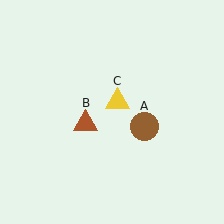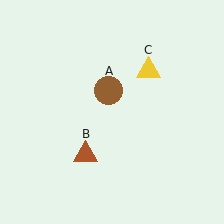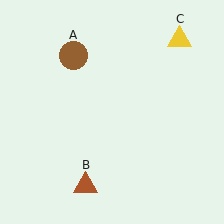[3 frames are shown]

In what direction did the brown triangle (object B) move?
The brown triangle (object B) moved down.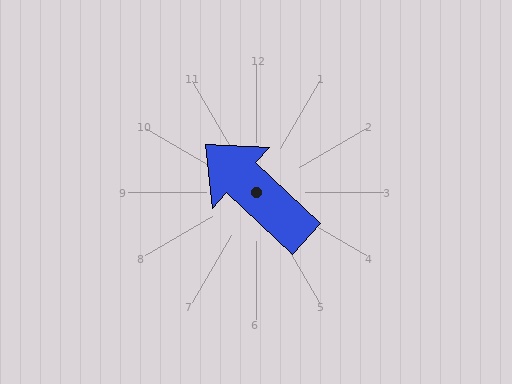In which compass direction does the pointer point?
Northwest.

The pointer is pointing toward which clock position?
Roughly 10 o'clock.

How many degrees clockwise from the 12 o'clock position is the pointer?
Approximately 313 degrees.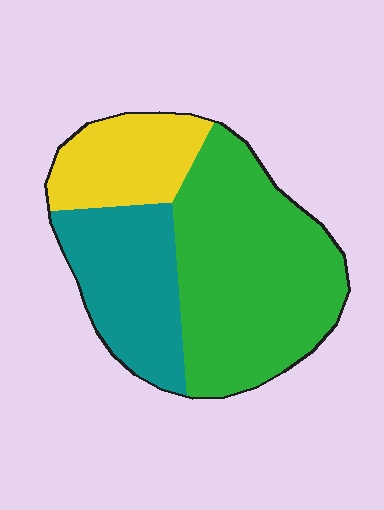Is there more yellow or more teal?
Teal.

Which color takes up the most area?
Green, at roughly 55%.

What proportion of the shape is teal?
Teal takes up between a quarter and a half of the shape.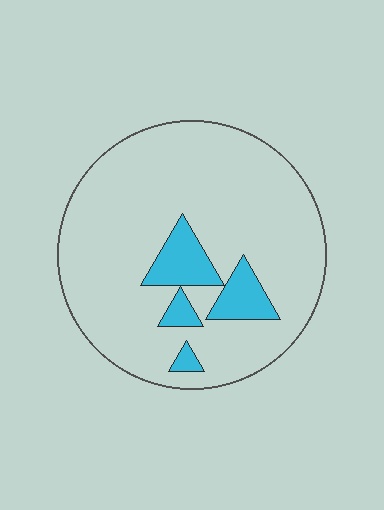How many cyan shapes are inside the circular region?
4.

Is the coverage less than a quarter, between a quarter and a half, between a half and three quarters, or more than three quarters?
Less than a quarter.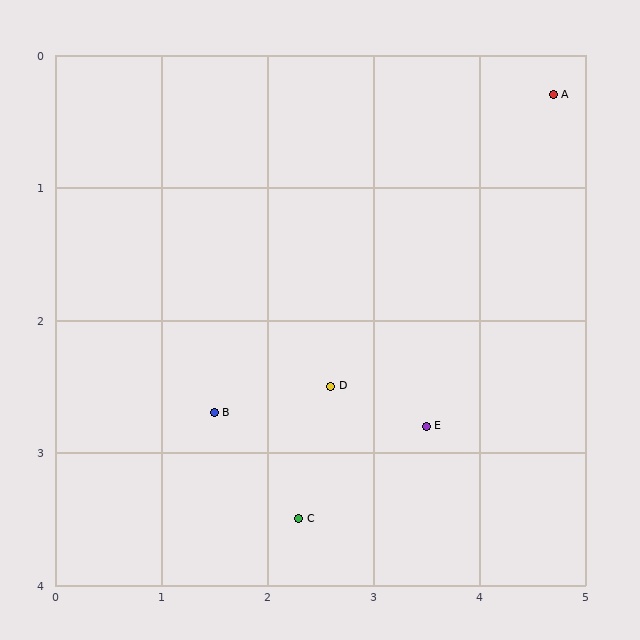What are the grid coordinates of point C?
Point C is at approximately (2.3, 3.5).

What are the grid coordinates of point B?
Point B is at approximately (1.5, 2.7).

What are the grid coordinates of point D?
Point D is at approximately (2.6, 2.5).